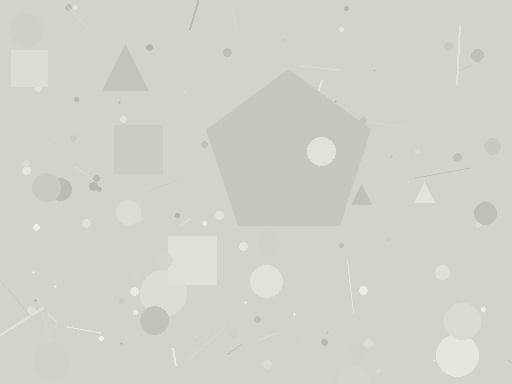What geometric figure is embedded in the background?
A pentagon is embedded in the background.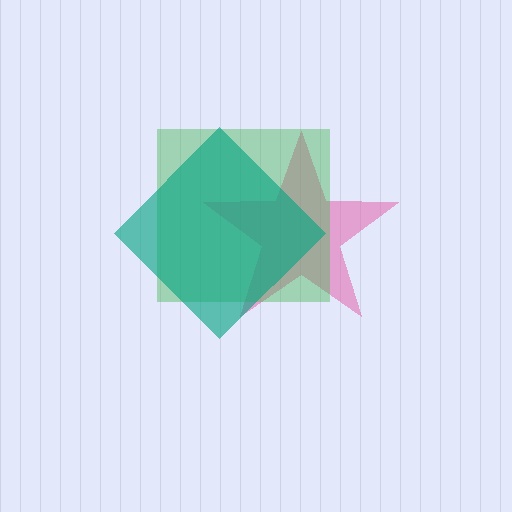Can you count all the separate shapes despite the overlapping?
Yes, there are 3 separate shapes.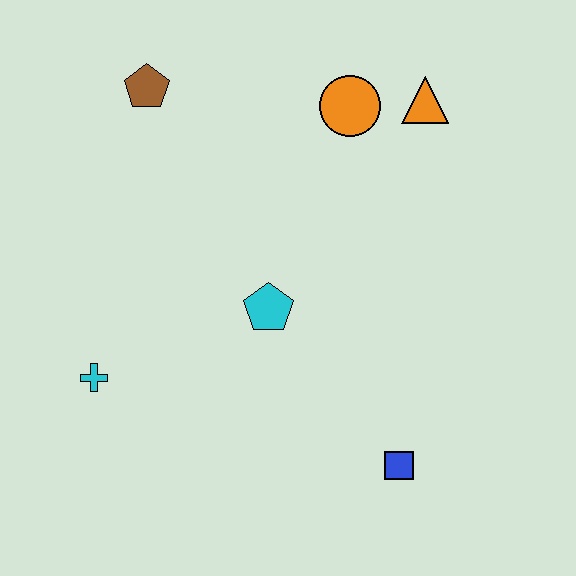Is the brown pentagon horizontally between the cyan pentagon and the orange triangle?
No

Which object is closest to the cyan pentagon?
The cyan cross is closest to the cyan pentagon.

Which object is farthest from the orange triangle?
The cyan cross is farthest from the orange triangle.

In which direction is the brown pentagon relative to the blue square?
The brown pentagon is above the blue square.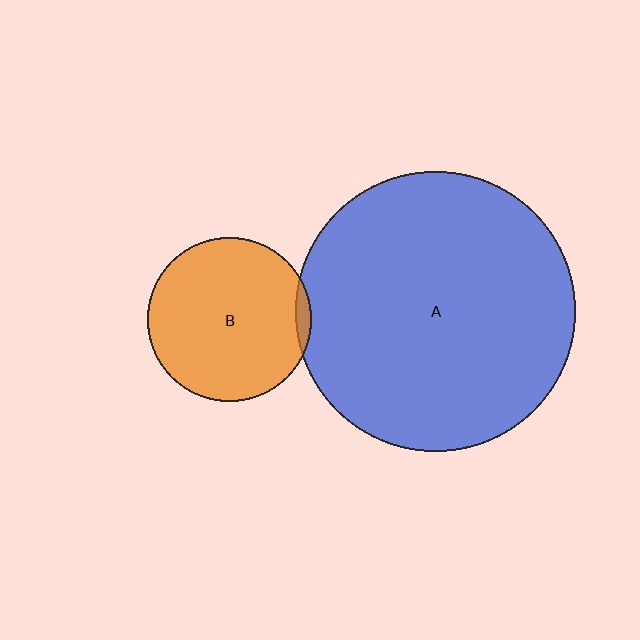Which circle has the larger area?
Circle A (blue).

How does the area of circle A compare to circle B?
Approximately 2.9 times.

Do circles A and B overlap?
Yes.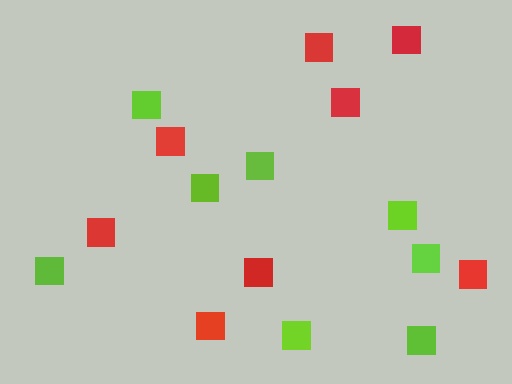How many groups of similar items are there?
There are 2 groups: one group of red squares (8) and one group of lime squares (8).